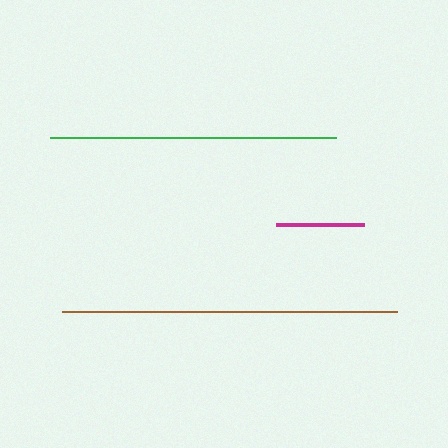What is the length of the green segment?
The green segment is approximately 286 pixels long.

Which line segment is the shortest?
The magenta line is the shortest at approximately 88 pixels.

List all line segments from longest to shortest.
From longest to shortest: brown, green, magenta.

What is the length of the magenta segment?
The magenta segment is approximately 88 pixels long.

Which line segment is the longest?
The brown line is the longest at approximately 335 pixels.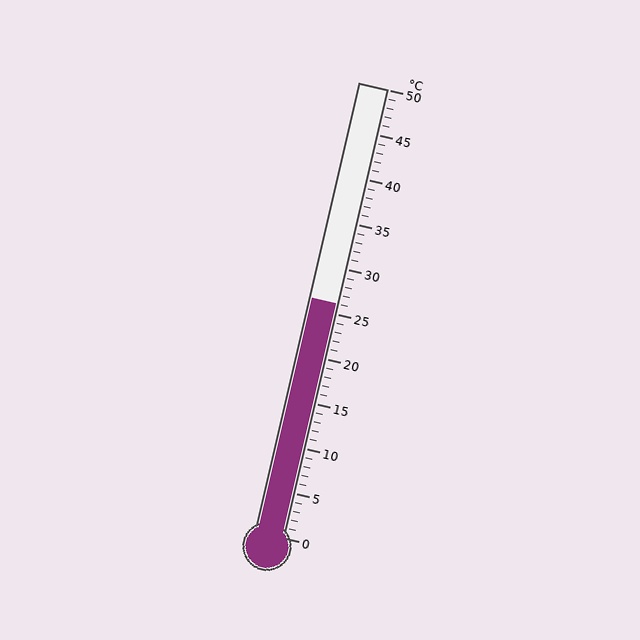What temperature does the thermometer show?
The thermometer shows approximately 26°C.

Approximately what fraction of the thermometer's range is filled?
The thermometer is filled to approximately 50% of its range.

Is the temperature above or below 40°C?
The temperature is below 40°C.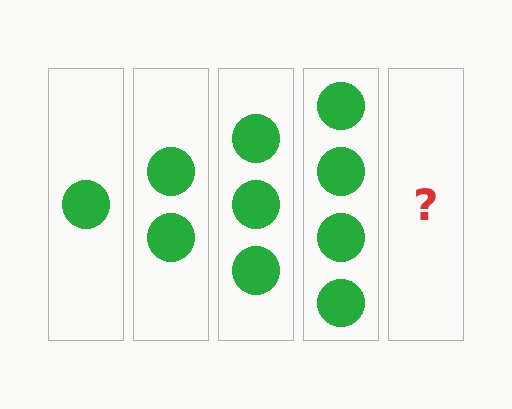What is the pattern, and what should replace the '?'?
The pattern is that each step adds one more circle. The '?' should be 5 circles.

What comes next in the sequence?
The next element should be 5 circles.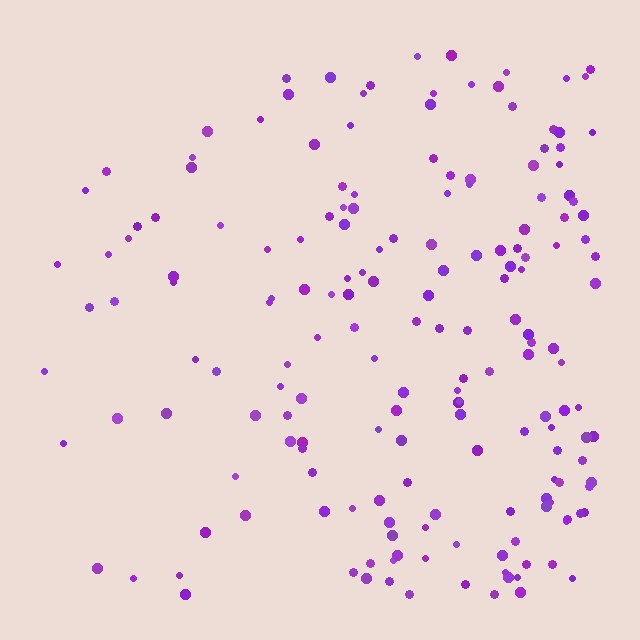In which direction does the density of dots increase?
From left to right, with the right side densest.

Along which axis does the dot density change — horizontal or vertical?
Horizontal.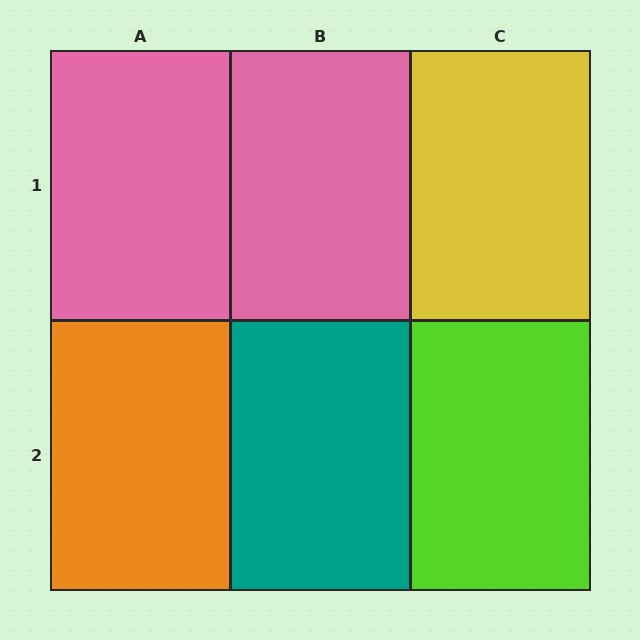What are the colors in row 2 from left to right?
Orange, teal, lime.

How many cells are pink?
2 cells are pink.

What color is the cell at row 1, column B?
Pink.